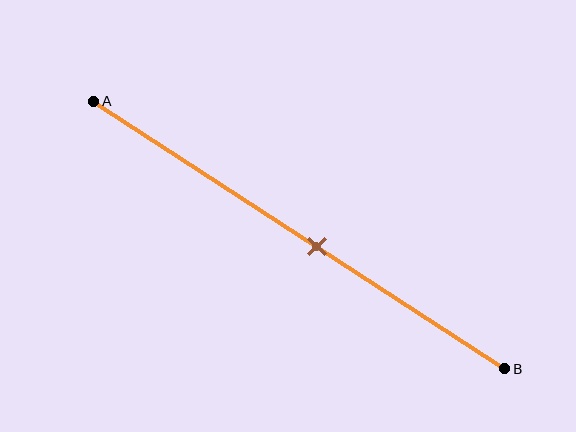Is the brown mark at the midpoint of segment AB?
No, the mark is at about 55% from A, not at the 50% midpoint.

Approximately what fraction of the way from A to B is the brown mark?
The brown mark is approximately 55% of the way from A to B.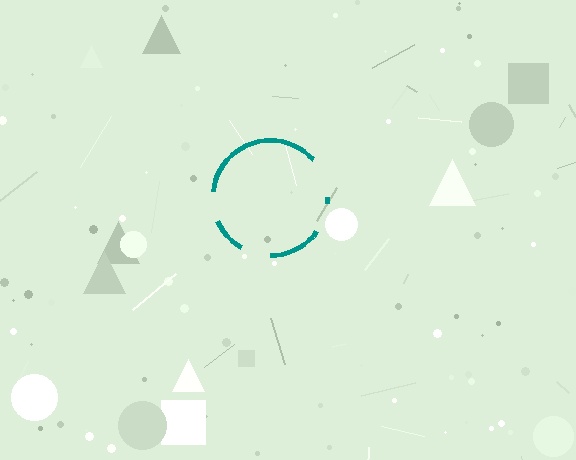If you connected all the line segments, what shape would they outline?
They would outline a circle.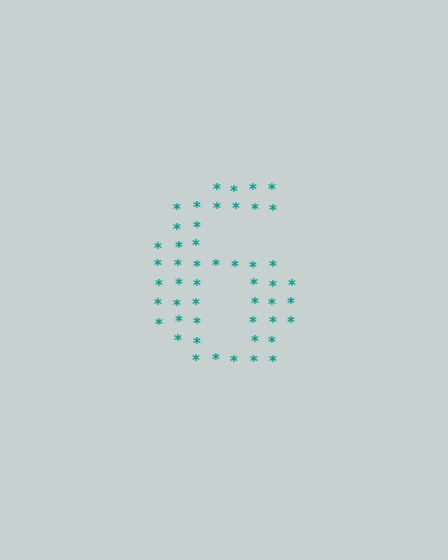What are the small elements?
The small elements are asterisks.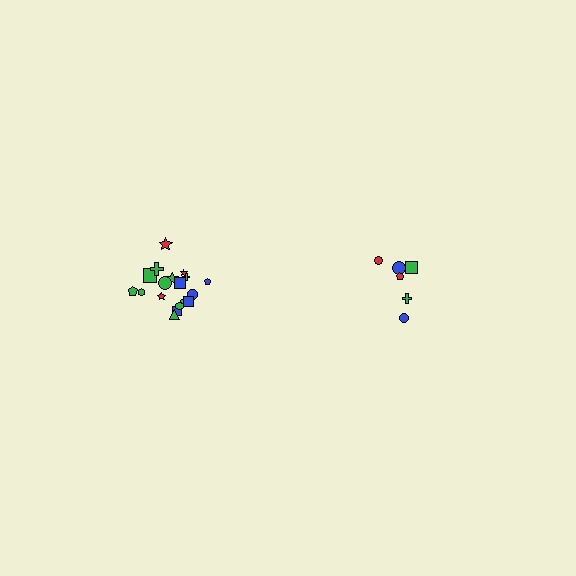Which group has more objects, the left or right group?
The left group.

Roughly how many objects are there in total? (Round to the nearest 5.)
Roughly 25 objects in total.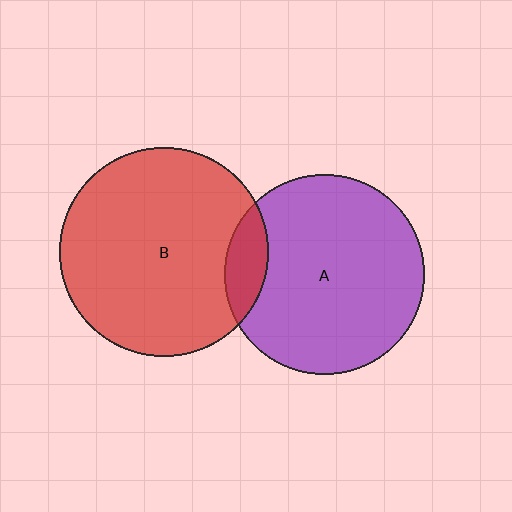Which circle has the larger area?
Circle B (red).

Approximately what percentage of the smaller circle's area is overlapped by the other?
Approximately 10%.